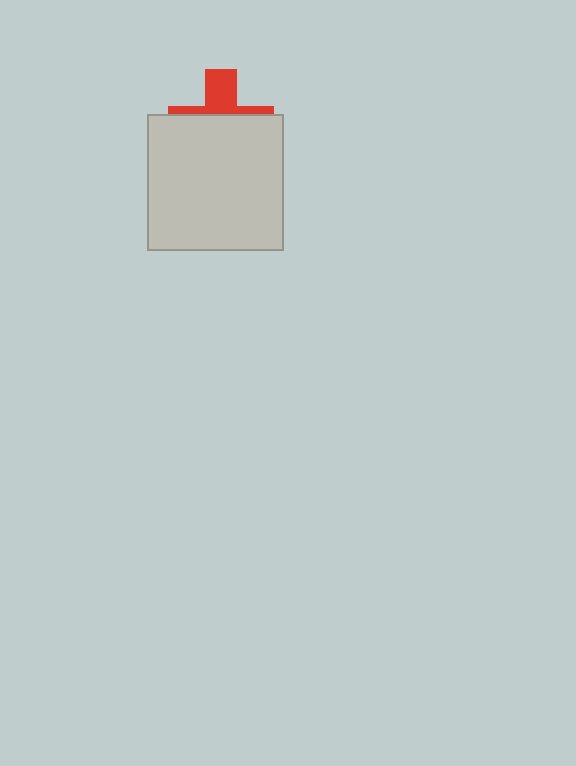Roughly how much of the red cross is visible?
A small part of it is visible (roughly 34%).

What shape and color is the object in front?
The object in front is a light gray square.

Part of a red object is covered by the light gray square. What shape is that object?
It is a cross.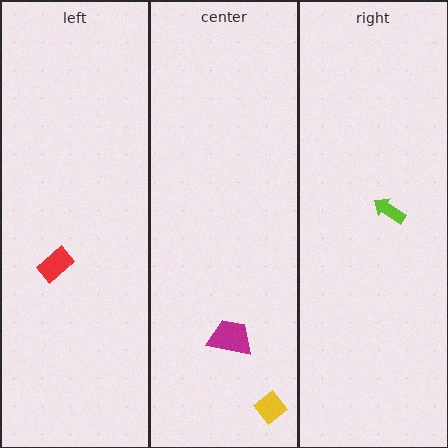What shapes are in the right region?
The lime arrow.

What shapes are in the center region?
The magenta trapezoid, the yellow diamond.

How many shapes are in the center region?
2.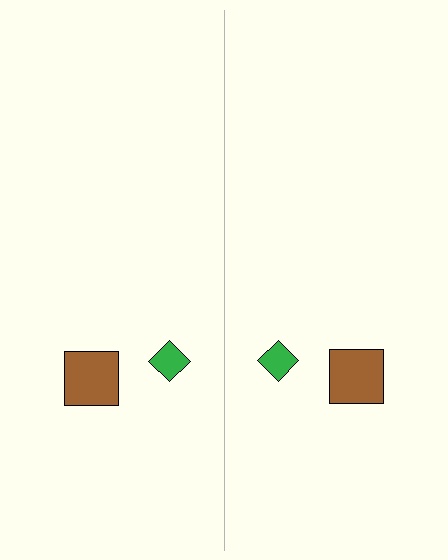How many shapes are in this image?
There are 4 shapes in this image.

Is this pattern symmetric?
Yes, this pattern has bilateral (reflection) symmetry.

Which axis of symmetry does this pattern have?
The pattern has a vertical axis of symmetry running through the center of the image.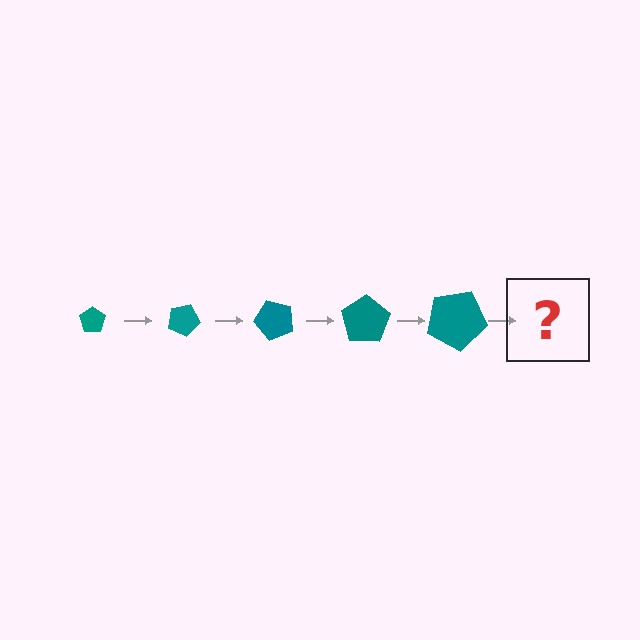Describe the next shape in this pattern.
It should be a pentagon, larger than the previous one and rotated 125 degrees from the start.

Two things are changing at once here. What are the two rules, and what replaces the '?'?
The two rules are that the pentagon grows larger each step and it rotates 25 degrees each step. The '?' should be a pentagon, larger than the previous one and rotated 125 degrees from the start.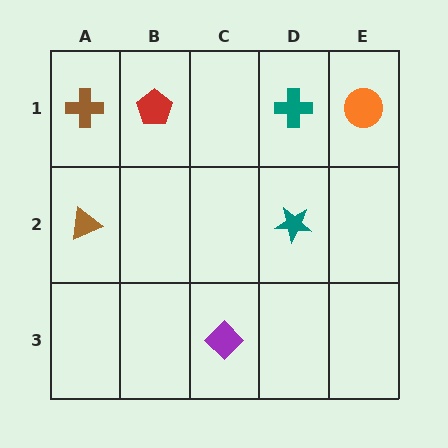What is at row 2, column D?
A teal star.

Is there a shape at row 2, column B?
No, that cell is empty.